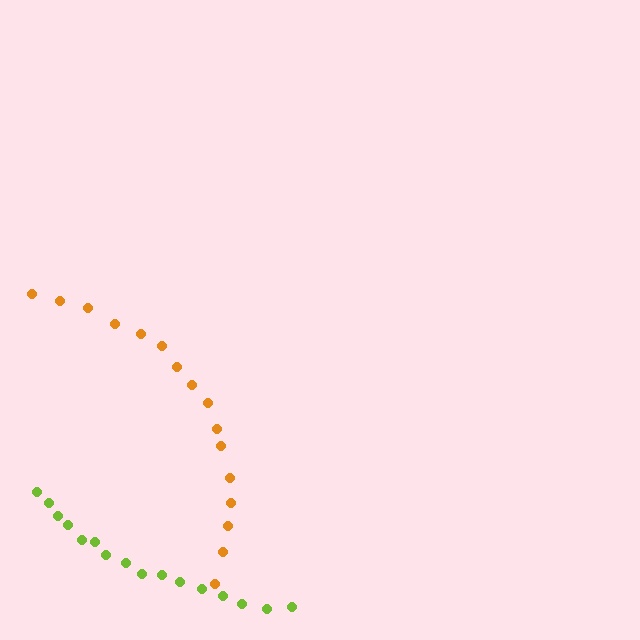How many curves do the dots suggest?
There are 2 distinct paths.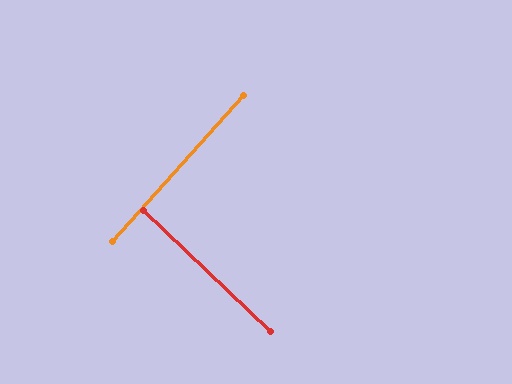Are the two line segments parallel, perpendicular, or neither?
Perpendicular — they meet at approximately 88°.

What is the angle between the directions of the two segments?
Approximately 88 degrees.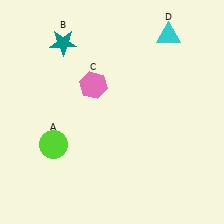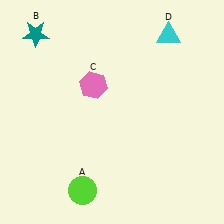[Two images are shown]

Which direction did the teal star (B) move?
The teal star (B) moved left.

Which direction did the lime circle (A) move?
The lime circle (A) moved down.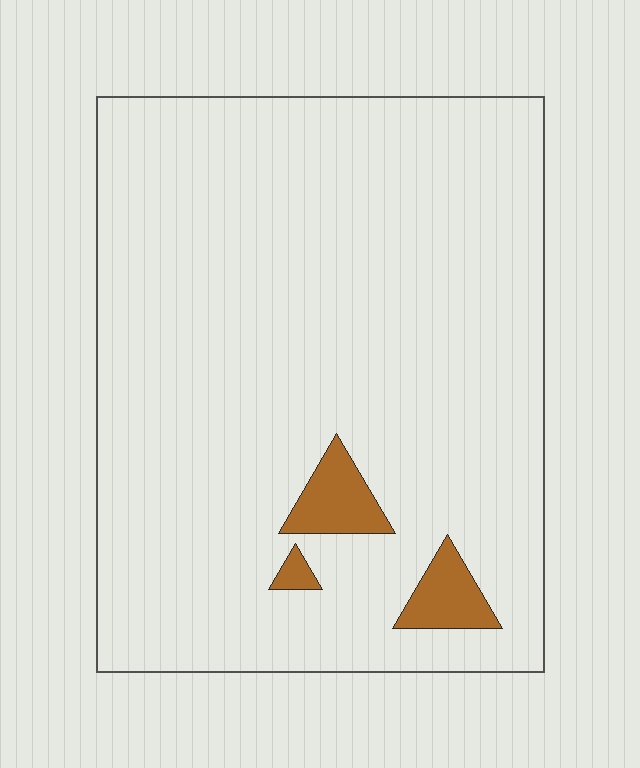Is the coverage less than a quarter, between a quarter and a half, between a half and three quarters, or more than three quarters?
Less than a quarter.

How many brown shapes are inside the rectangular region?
3.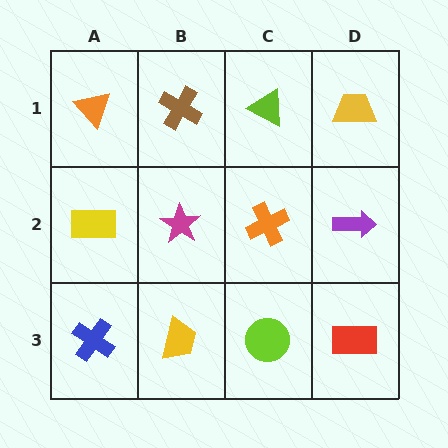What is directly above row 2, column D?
A yellow trapezoid.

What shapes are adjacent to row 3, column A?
A yellow rectangle (row 2, column A), a yellow trapezoid (row 3, column B).